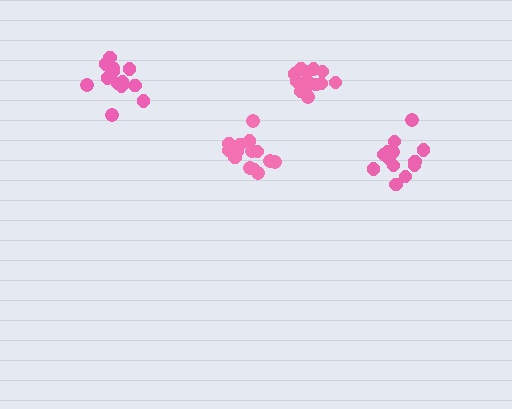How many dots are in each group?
Group 1: 13 dots, Group 2: 14 dots, Group 3: 14 dots, Group 4: 14 dots (55 total).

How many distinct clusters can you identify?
There are 4 distinct clusters.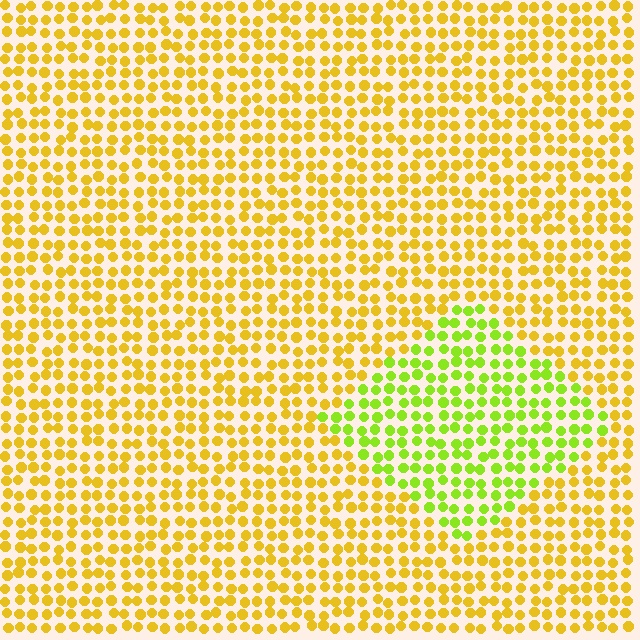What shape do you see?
I see a diamond.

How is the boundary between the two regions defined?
The boundary is defined purely by a slight shift in hue (about 40 degrees). Spacing, size, and orientation are identical on both sides.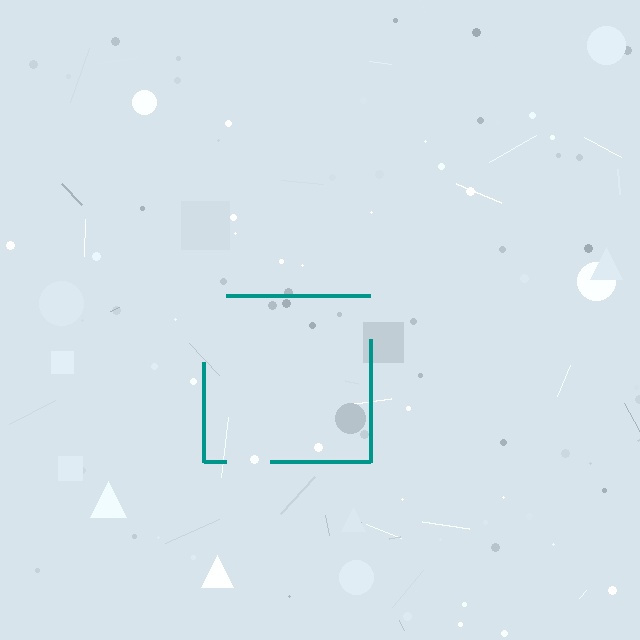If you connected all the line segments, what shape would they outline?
They would outline a square.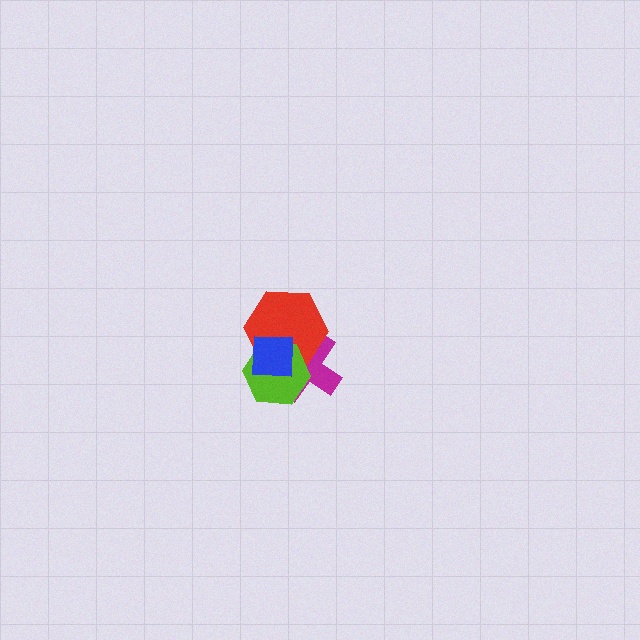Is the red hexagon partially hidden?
Yes, it is partially covered by another shape.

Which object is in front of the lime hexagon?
The blue square is in front of the lime hexagon.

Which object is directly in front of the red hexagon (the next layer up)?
The lime hexagon is directly in front of the red hexagon.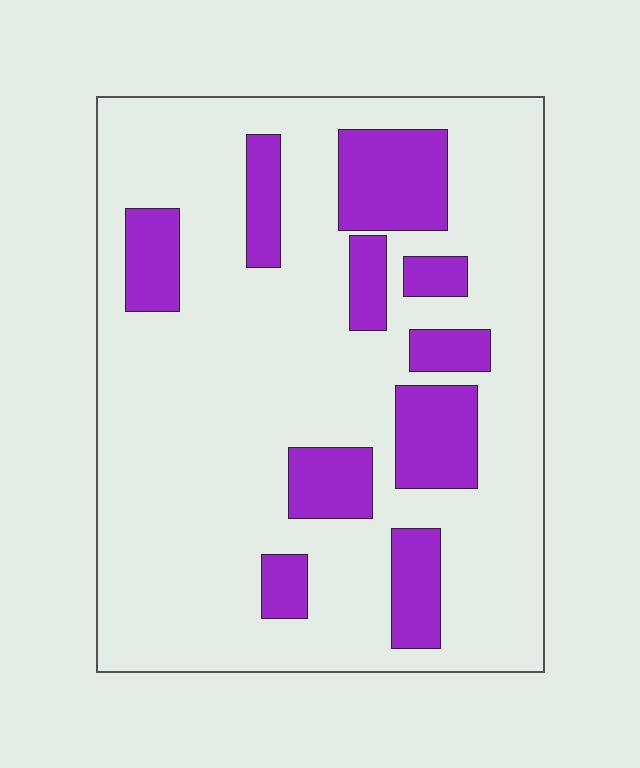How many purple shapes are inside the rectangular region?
10.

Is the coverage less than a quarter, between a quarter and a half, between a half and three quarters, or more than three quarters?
Less than a quarter.